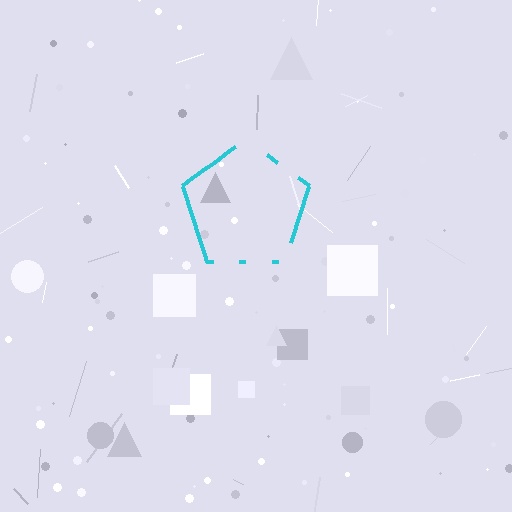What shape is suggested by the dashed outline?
The dashed outline suggests a pentagon.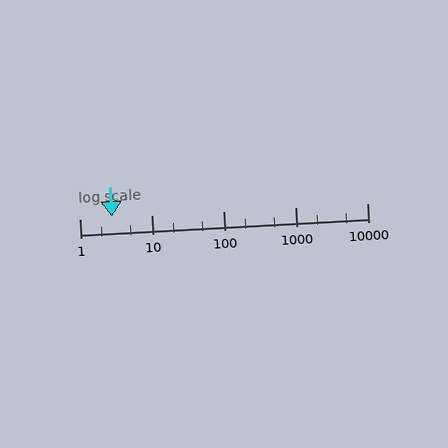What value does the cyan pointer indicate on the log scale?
The pointer indicates approximately 2.8.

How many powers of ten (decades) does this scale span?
The scale spans 4 decades, from 1 to 10000.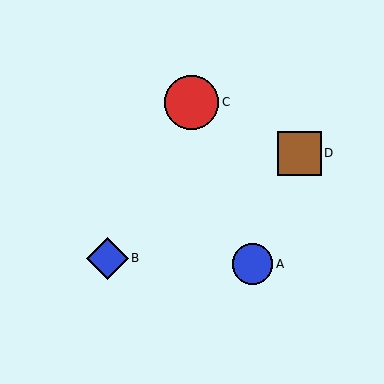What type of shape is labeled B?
Shape B is a blue diamond.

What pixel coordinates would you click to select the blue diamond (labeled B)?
Click at (107, 258) to select the blue diamond B.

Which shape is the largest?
The red circle (labeled C) is the largest.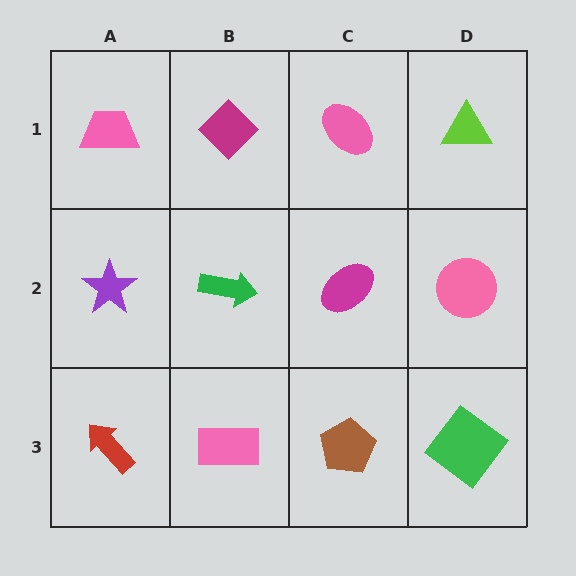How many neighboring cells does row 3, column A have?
2.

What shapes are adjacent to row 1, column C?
A magenta ellipse (row 2, column C), a magenta diamond (row 1, column B), a lime triangle (row 1, column D).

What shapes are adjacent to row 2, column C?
A pink ellipse (row 1, column C), a brown pentagon (row 3, column C), a green arrow (row 2, column B), a pink circle (row 2, column D).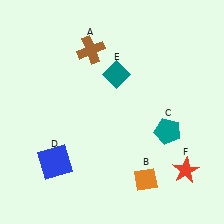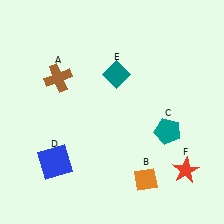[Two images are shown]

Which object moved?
The brown cross (A) moved left.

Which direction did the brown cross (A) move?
The brown cross (A) moved left.